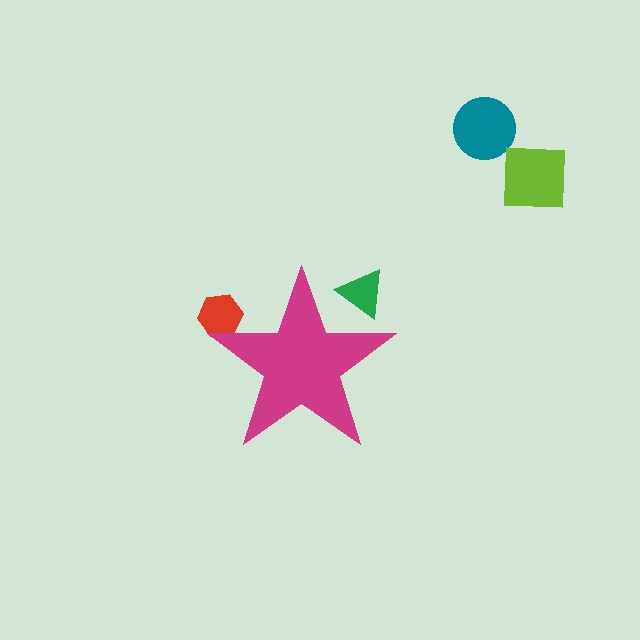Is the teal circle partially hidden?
No, the teal circle is fully visible.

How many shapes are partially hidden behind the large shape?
2 shapes are partially hidden.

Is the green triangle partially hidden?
Yes, the green triangle is partially hidden behind the magenta star.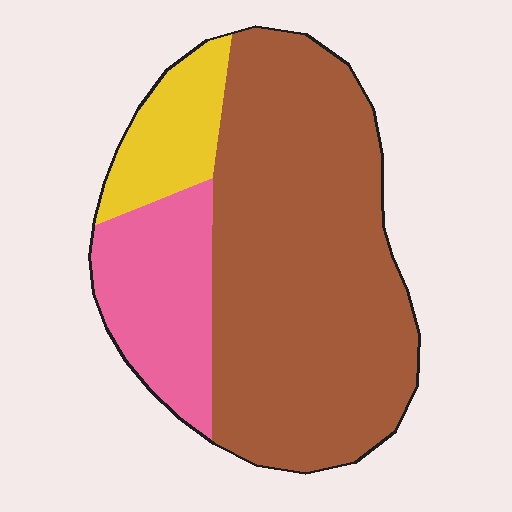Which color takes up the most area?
Brown, at roughly 70%.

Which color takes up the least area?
Yellow, at roughly 10%.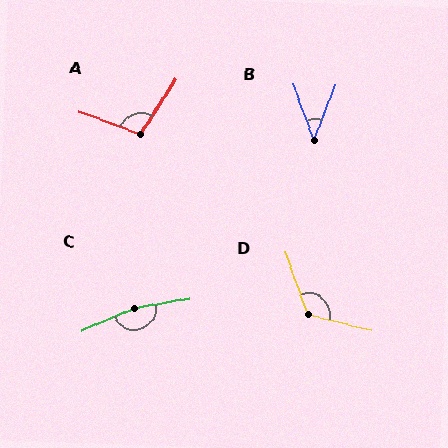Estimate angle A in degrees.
Approximately 103 degrees.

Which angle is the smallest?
B, at approximately 41 degrees.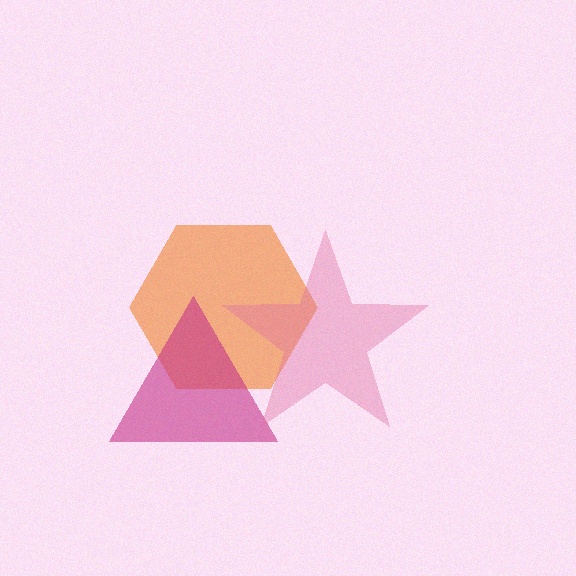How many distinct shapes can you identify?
There are 3 distinct shapes: an orange hexagon, a magenta triangle, a pink star.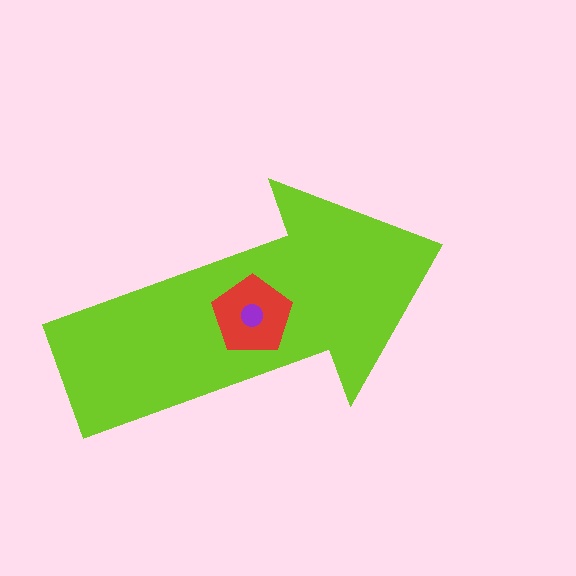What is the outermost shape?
The lime arrow.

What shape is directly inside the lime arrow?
The red pentagon.